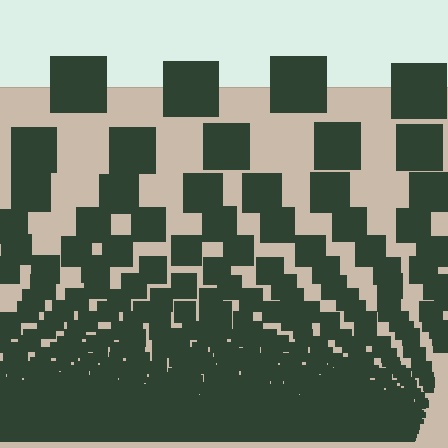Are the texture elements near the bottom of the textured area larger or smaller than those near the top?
Smaller. The gradient is inverted — elements near the bottom are smaller and denser.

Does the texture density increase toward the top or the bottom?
Density increases toward the bottom.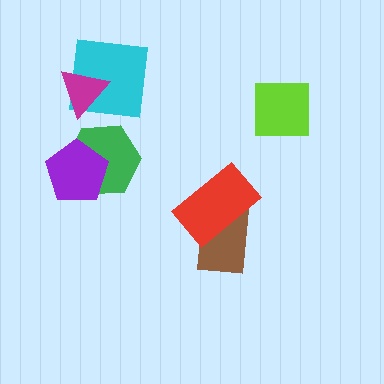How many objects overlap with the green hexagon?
1 object overlaps with the green hexagon.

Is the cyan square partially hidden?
Yes, it is partially covered by another shape.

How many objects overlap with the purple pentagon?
1 object overlaps with the purple pentagon.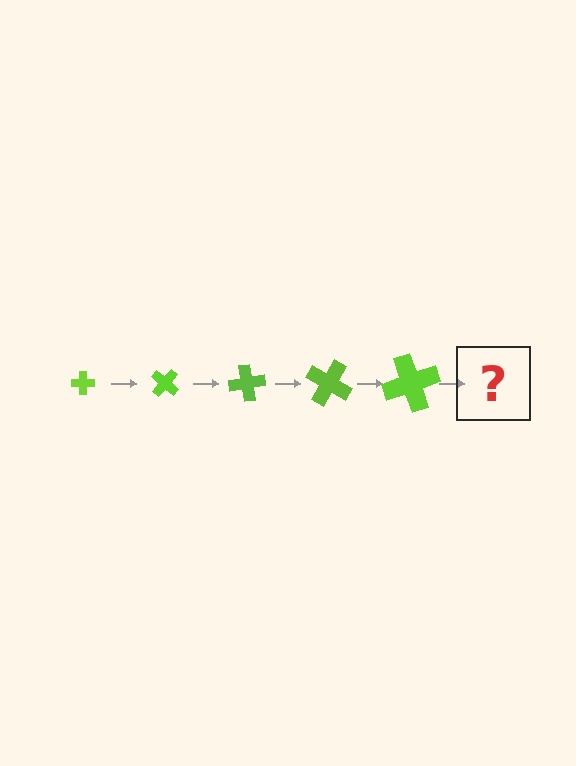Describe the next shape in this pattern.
It should be a cross, larger than the previous one and rotated 200 degrees from the start.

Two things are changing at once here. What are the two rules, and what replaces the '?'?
The two rules are that the cross grows larger each step and it rotates 40 degrees each step. The '?' should be a cross, larger than the previous one and rotated 200 degrees from the start.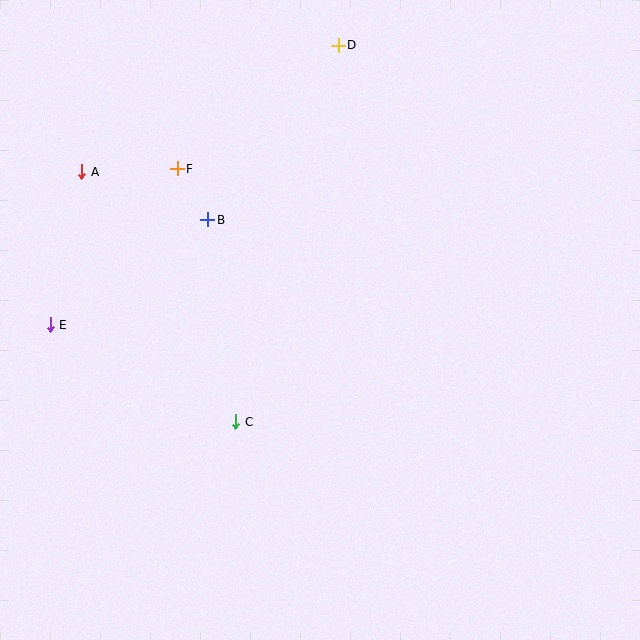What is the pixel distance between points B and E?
The distance between B and E is 189 pixels.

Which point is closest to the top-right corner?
Point D is closest to the top-right corner.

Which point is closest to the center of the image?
Point C at (236, 422) is closest to the center.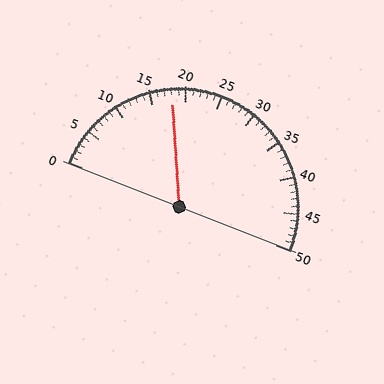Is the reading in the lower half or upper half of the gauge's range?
The reading is in the lower half of the range (0 to 50).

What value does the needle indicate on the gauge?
The needle indicates approximately 18.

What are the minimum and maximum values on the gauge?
The gauge ranges from 0 to 50.